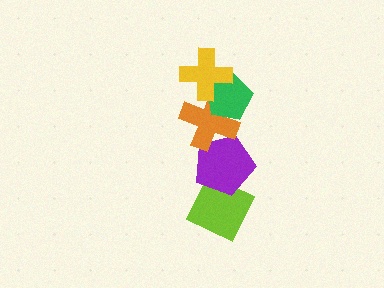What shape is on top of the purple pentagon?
The orange cross is on top of the purple pentagon.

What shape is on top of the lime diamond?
The purple pentagon is on top of the lime diamond.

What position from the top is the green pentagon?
The green pentagon is 2nd from the top.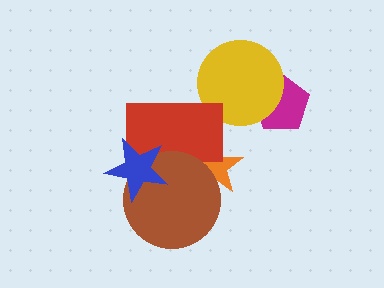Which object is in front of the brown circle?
The blue star is in front of the brown circle.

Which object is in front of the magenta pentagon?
The yellow circle is in front of the magenta pentagon.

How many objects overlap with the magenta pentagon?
1 object overlaps with the magenta pentagon.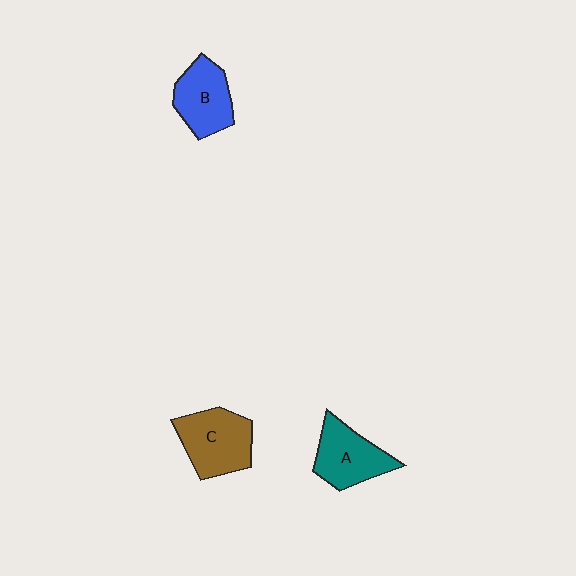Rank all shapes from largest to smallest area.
From largest to smallest: C (brown), A (teal), B (blue).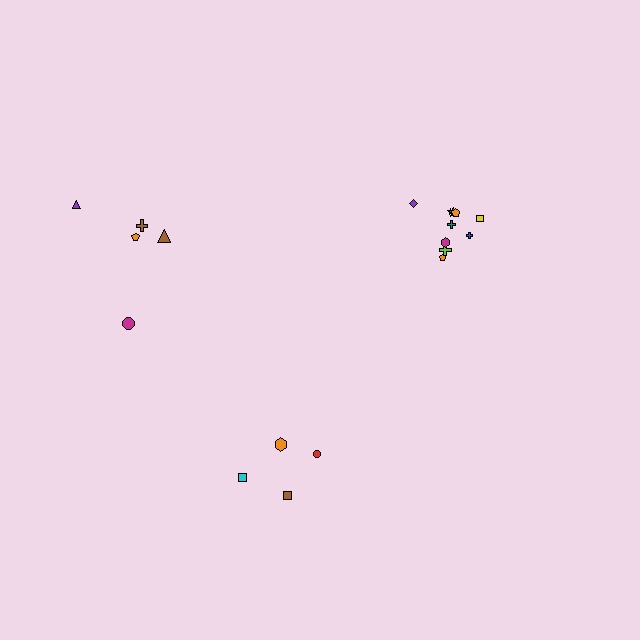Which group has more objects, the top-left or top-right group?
The top-right group.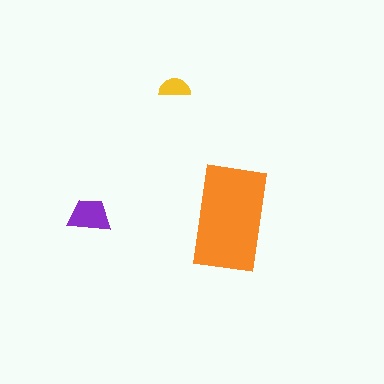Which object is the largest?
The orange rectangle.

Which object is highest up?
The yellow semicircle is topmost.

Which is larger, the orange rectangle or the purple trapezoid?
The orange rectangle.